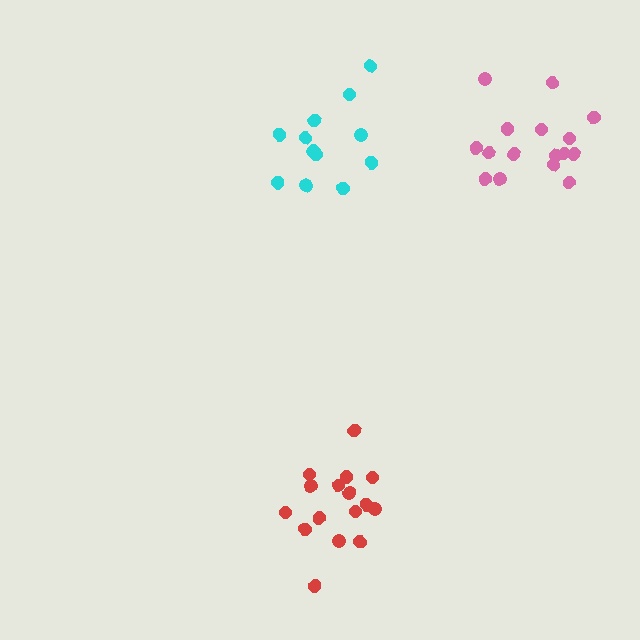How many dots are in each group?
Group 1: 12 dots, Group 2: 16 dots, Group 3: 16 dots (44 total).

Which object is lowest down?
The red cluster is bottommost.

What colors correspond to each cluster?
The clusters are colored: cyan, red, pink.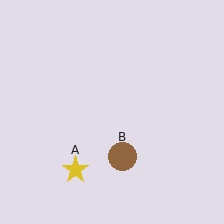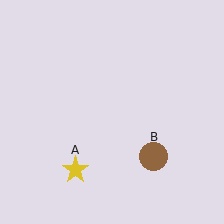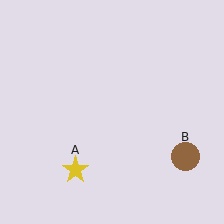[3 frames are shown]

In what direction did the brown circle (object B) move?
The brown circle (object B) moved right.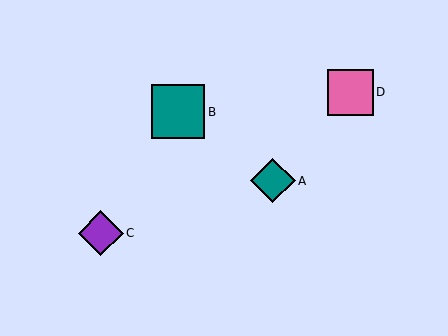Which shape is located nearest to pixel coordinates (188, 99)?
The teal square (labeled B) at (178, 112) is nearest to that location.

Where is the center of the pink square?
The center of the pink square is at (350, 92).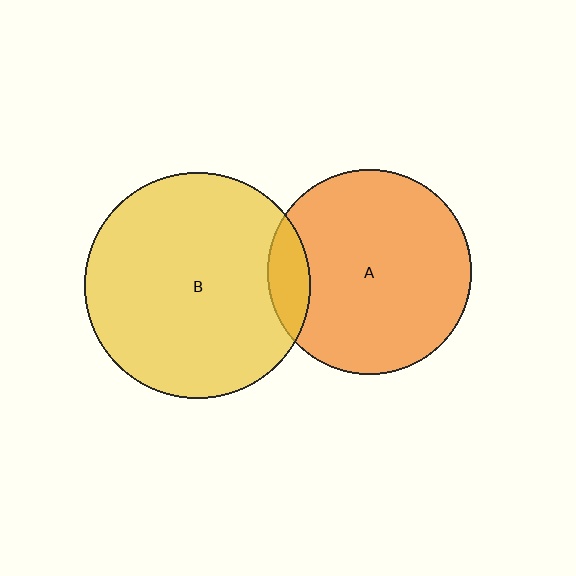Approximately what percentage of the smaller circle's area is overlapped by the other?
Approximately 10%.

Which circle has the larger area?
Circle B (yellow).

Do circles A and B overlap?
Yes.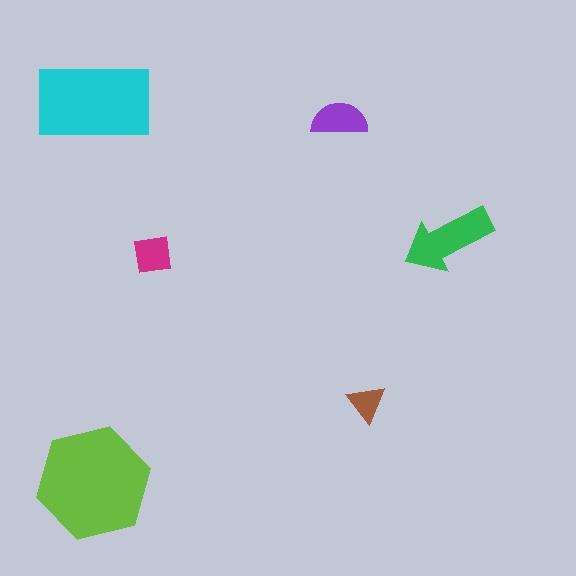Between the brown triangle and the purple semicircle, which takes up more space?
The purple semicircle.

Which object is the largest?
The lime hexagon.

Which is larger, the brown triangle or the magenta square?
The magenta square.